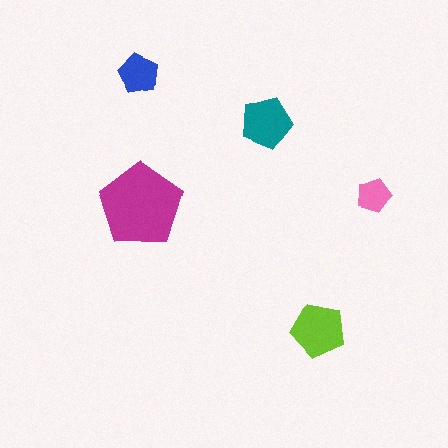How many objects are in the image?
There are 5 objects in the image.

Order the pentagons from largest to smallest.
the magenta one, the lime one, the teal one, the blue one, the pink one.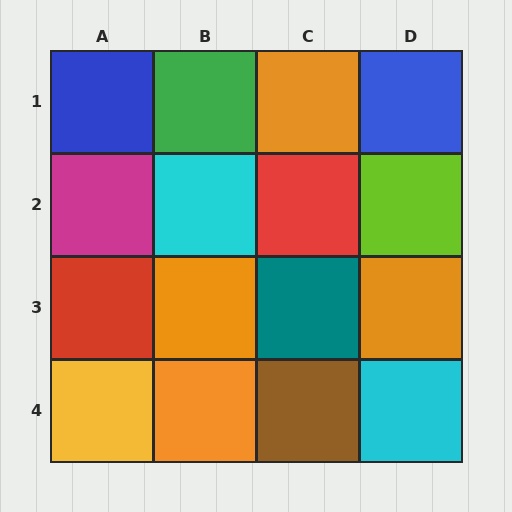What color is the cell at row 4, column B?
Orange.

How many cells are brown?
1 cell is brown.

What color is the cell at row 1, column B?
Green.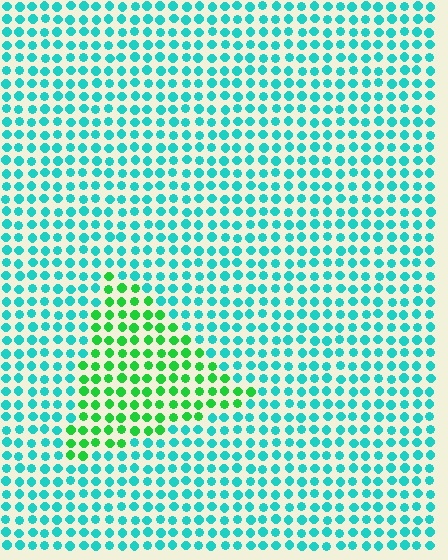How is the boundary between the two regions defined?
The boundary is defined purely by a slight shift in hue (about 47 degrees). Spacing, size, and orientation are identical on both sides.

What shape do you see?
I see a triangle.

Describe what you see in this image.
The image is filled with small cyan elements in a uniform arrangement. A triangle-shaped region is visible where the elements are tinted to a slightly different hue, forming a subtle color boundary.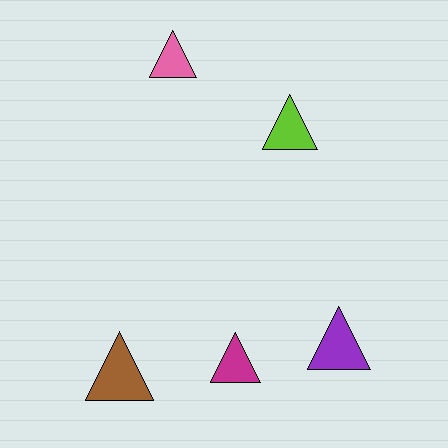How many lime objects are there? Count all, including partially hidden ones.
There is 1 lime object.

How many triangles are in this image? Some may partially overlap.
There are 5 triangles.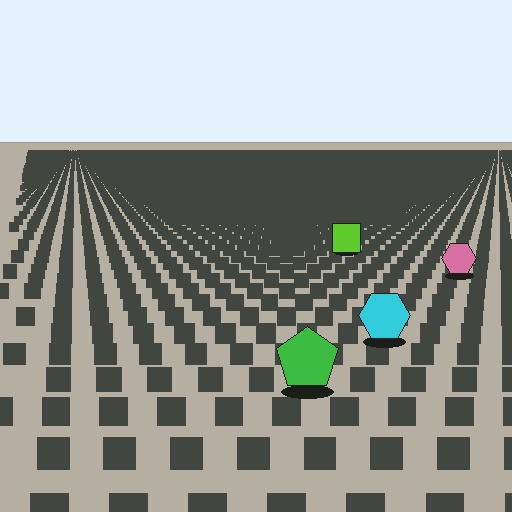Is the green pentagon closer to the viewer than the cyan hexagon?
Yes. The green pentagon is closer — you can tell from the texture gradient: the ground texture is coarser near it.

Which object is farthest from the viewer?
The lime square is farthest from the viewer. It appears smaller and the ground texture around it is denser.